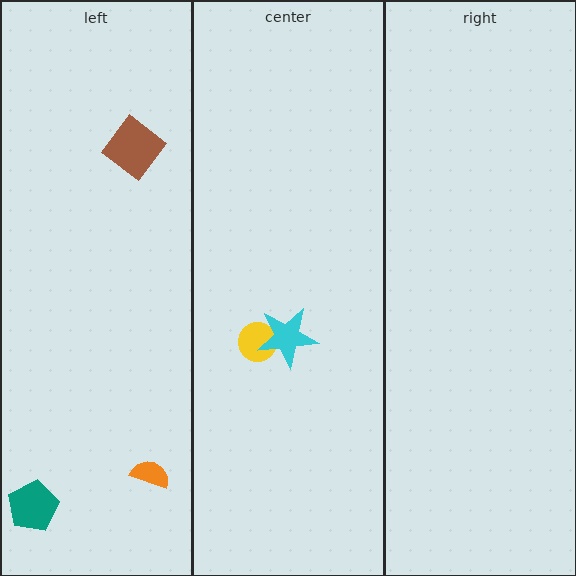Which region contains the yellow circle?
The center region.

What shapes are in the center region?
The yellow circle, the cyan star.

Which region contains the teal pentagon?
The left region.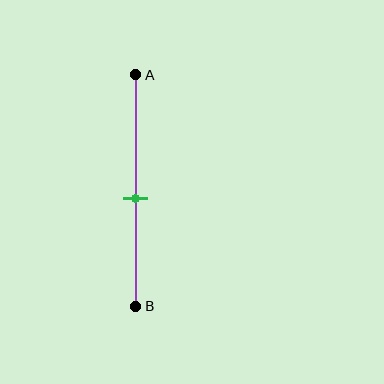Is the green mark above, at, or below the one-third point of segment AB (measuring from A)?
The green mark is below the one-third point of segment AB.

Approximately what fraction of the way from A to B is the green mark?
The green mark is approximately 55% of the way from A to B.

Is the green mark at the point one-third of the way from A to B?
No, the mark is at about 55% from A, not at the 33% one-third point.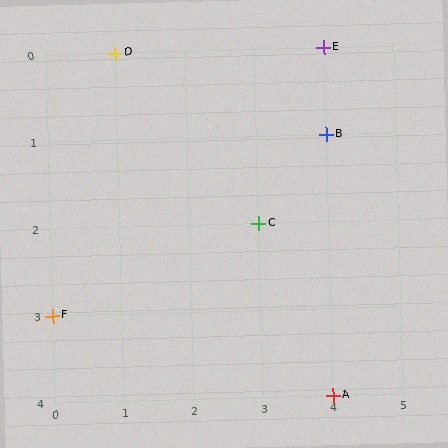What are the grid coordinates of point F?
Point F is at grid coordinates (0, 3).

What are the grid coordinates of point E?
Point E is at grid coordinates (4, 0).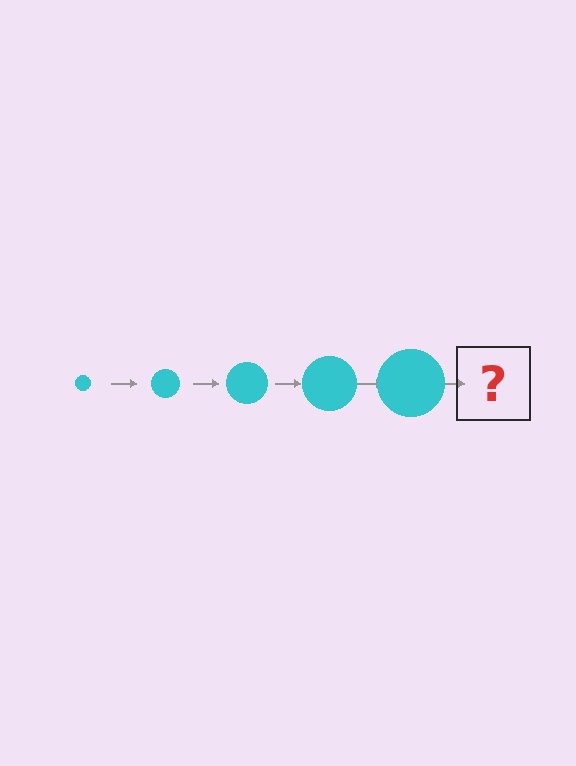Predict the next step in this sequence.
The next step is a cyan circle, larger than the previous one.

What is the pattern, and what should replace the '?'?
The pattern is that the circle gets progressively larger each step. The '?' should be a cyan circle, larger than the previous one.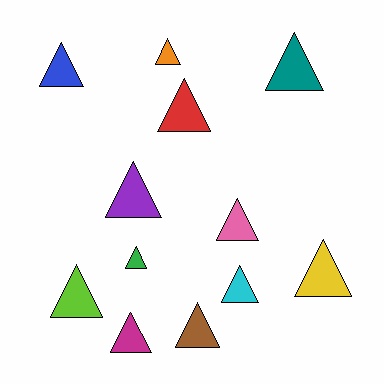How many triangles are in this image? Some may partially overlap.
There are 12 triangles.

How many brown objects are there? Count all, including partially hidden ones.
There is 1 brown object.